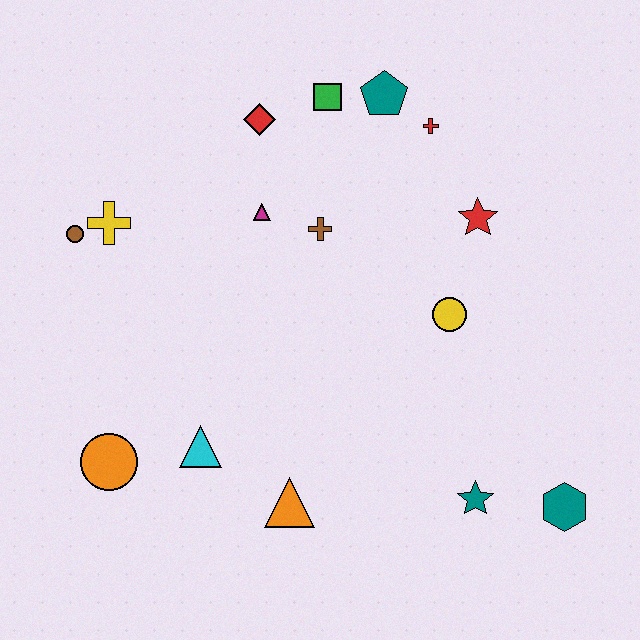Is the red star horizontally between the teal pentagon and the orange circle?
No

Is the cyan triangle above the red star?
No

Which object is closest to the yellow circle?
The red star is closest to the yellow circle.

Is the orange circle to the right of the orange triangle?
No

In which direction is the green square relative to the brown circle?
The green square is to the right of the brown circle.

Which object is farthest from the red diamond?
The teal hexagon is farthest from the red diamond.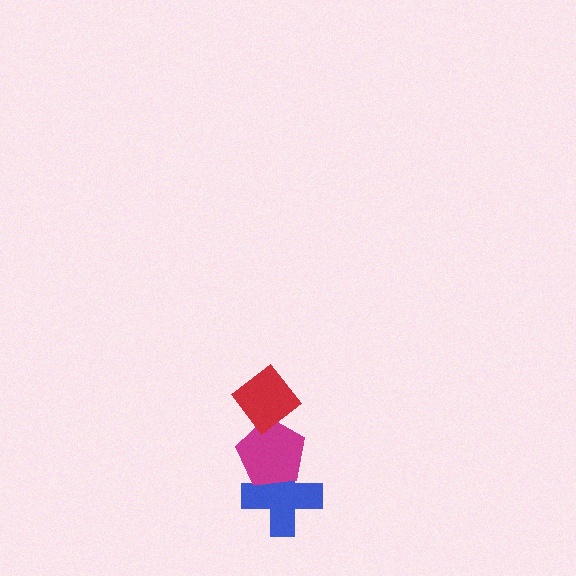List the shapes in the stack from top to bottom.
From top to bottom: the red diamond, the magenta pentagon, the blue cross.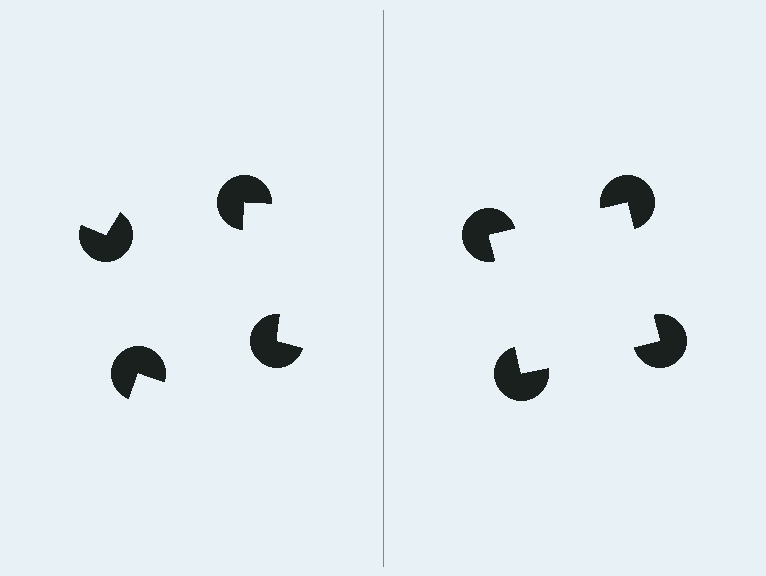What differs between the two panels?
The pac-man discs are positioned identically on both sides; only the wedge orientations differ. On the right they align to a square; on the left they are misaligned.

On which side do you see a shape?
An illusory square appears on the right side. On the left side the wedge cuts are rotated, so no coherent shape forms.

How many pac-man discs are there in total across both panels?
8 — 4 on each side.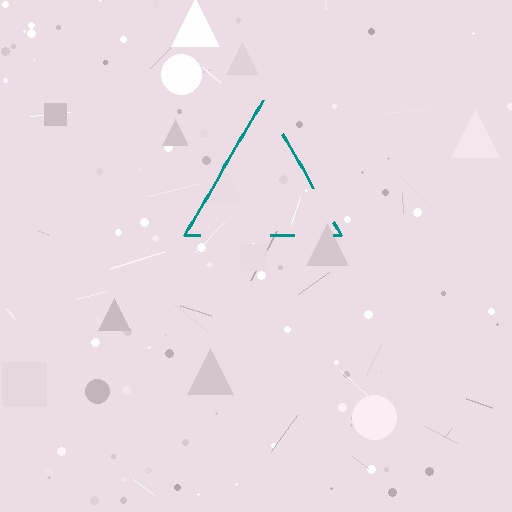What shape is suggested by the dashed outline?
The dashed outline suggests a triangle.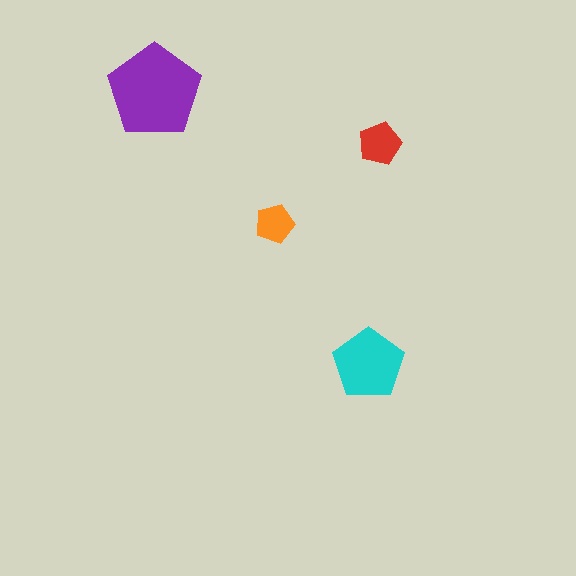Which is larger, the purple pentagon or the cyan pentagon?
The purple one.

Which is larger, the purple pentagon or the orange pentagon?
The purple one.